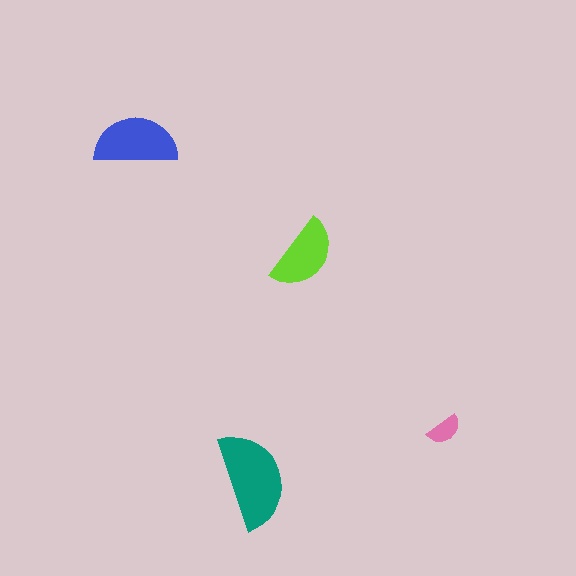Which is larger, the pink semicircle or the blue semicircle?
The blue one.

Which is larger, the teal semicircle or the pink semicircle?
The teal one.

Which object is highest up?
The blue semicircle is topmost.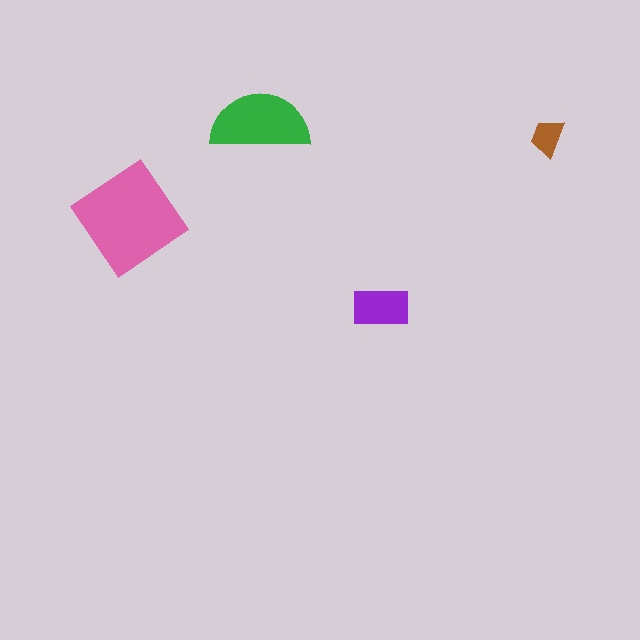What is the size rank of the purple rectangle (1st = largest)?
3rd.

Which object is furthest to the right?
The brown trapezoid is rightmost.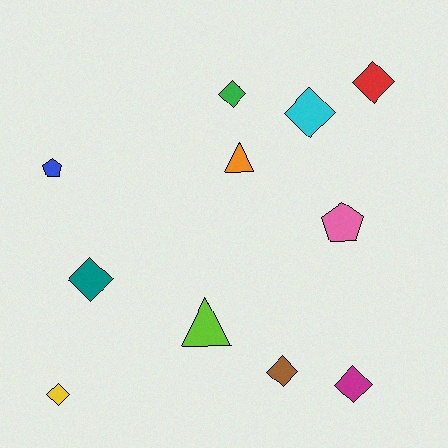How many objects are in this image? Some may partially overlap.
There are 11 objects.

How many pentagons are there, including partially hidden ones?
There are 2 pentagons.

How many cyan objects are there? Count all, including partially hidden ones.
There is 1 cyan object.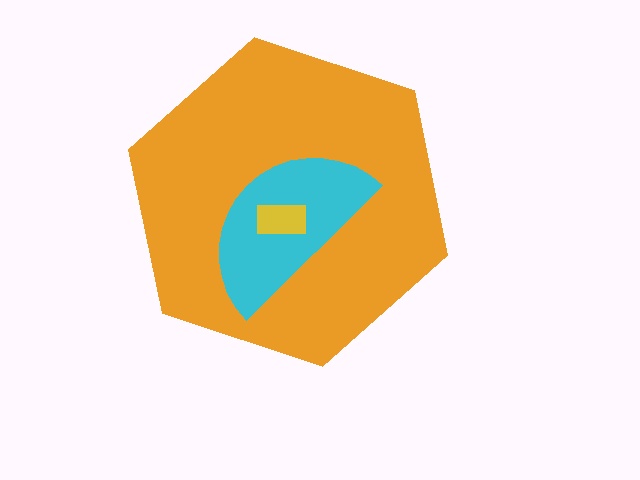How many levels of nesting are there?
3.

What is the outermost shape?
The orange hexagon.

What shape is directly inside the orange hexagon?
The cyan semicircle.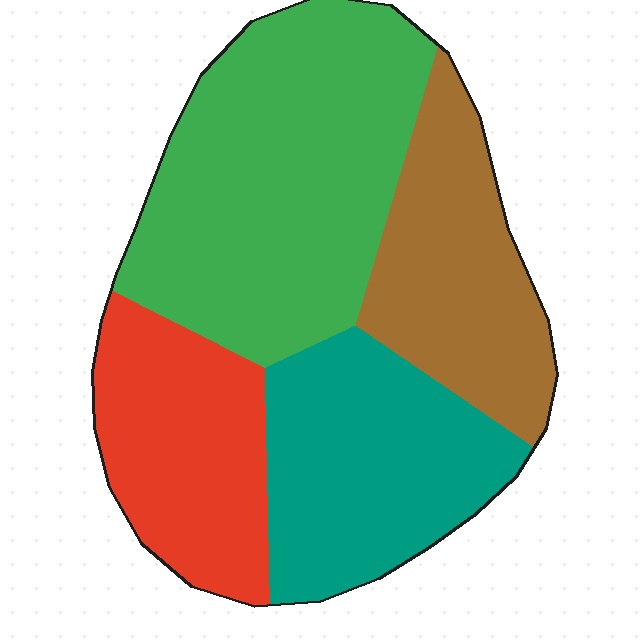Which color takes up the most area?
Green, at roughly 35%.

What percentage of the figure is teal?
Teal covers 23% of the figure.